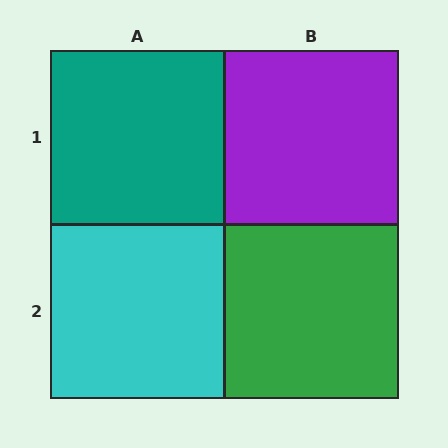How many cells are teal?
1 cell is teal.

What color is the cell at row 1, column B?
Purple.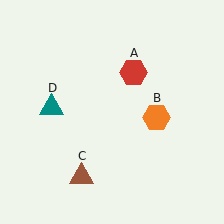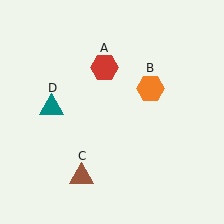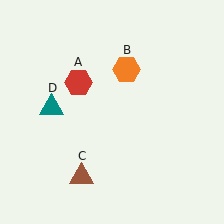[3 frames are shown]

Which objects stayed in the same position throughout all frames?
Brown triangle (object C) and teal triangle (object D) remained stationary.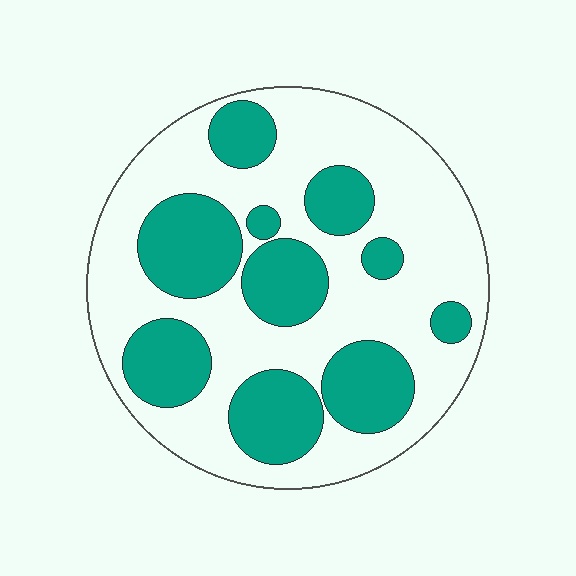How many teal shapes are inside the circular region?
10.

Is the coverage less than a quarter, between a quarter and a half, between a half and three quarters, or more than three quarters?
Between a quarter and a half.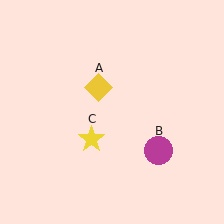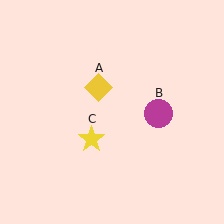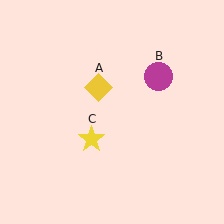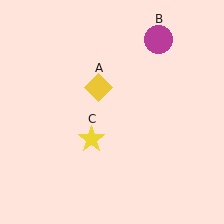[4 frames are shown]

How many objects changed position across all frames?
1 object changed position: magenta circle (object B).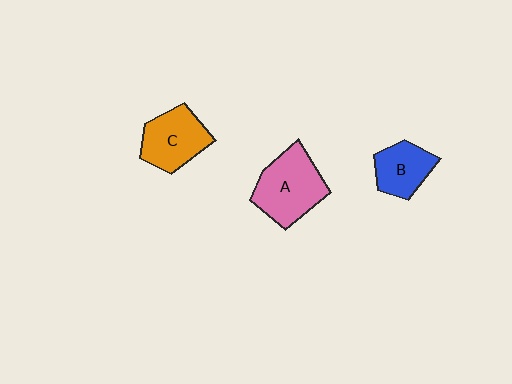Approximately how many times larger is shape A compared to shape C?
Approximately 1.2 times.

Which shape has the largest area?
Shape A (pink).